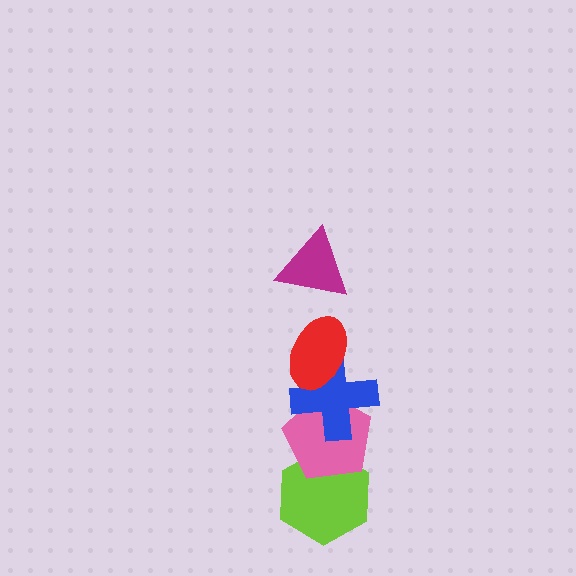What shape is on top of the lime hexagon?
The pink pentagon is on top of the lime hexagon.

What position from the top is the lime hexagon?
The lime hexagon is 5th from the top.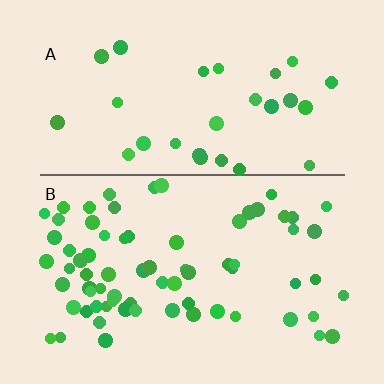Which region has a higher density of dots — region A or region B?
B (the bottom).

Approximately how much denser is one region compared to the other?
Approximately 2.4× — region B over region A.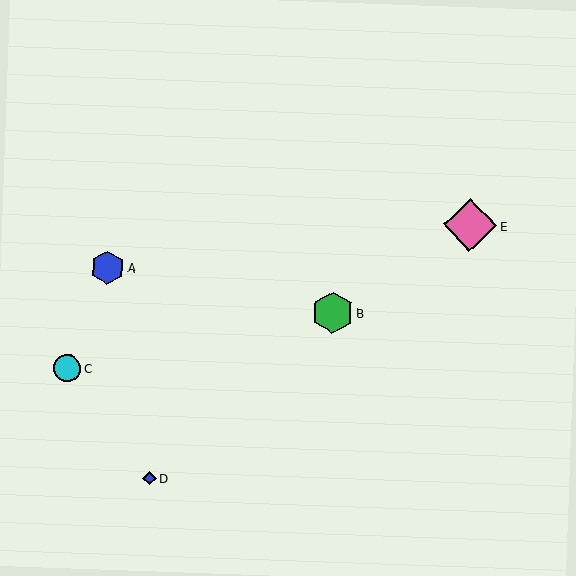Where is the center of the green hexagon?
The center of the green hexagon is at (333, 313).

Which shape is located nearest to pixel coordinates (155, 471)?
The blue diamond (labeled D) at (150, 478) is nearest to that location.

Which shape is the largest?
The pink diamond (labeled E) is the largest.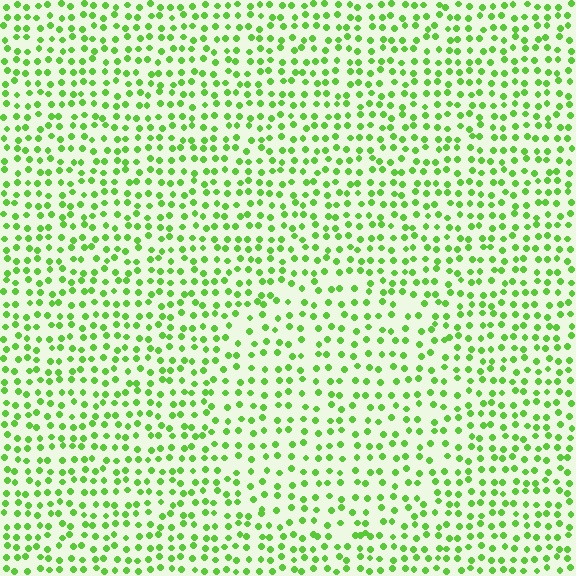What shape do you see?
I see a circle.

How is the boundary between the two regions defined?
The boundary is defined by a change in element density (approximately 1.4x ratio). All elements are the same color, size, and shape.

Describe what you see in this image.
The image contains small lime elements arranged at two different densities. A circle-shaped region is visible where the elements are less densely packed than the surrounding area.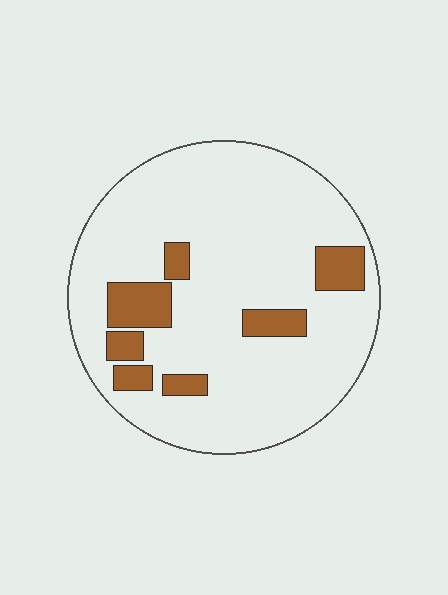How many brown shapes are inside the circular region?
7.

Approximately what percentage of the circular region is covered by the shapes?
Approximately 15%.